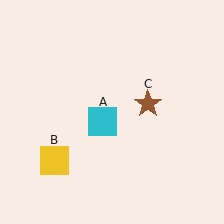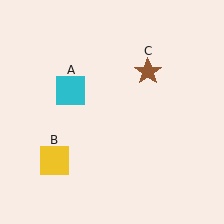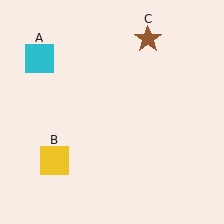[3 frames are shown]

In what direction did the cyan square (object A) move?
The cyan square (object A) moved up and to the left.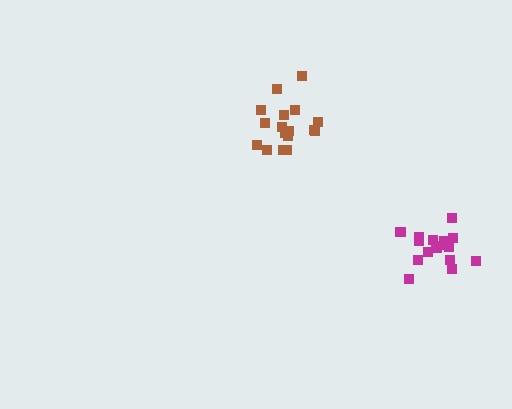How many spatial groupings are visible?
There are 2 spatial groupings.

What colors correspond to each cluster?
The clusters are colored: magenta, brown.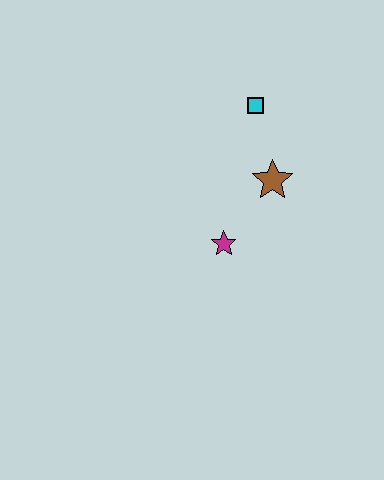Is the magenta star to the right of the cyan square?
No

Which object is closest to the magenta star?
The brown star is closest to the magenta star.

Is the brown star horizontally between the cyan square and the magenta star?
No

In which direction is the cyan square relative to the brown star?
The cyan square is above the brown star.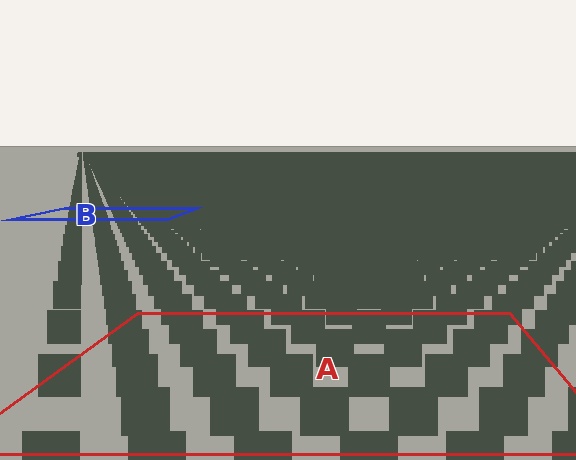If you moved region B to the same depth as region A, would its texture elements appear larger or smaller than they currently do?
They would appear larger. At a closer depth, the same texture elements are projected at a bigger on-screen size.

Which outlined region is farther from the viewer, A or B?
Region B is farther from the viewer — the texture elements inside it appear smaller and more densely packed.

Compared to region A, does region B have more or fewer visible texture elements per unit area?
Region B has more texture elements per unit area — they are packed more densely because it is farther away.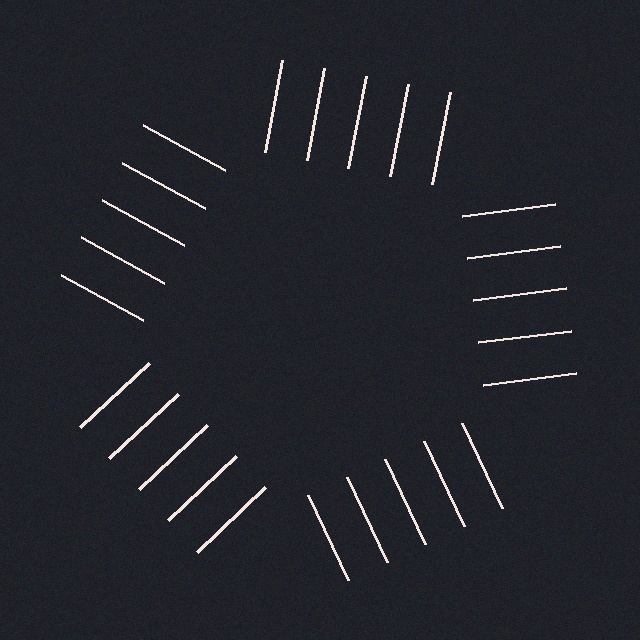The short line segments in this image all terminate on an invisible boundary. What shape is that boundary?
An illusory pentagon — the line segments terminate on its edges but no continuous stroke is drawn.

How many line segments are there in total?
25 — 5 along each of the 5 edges.